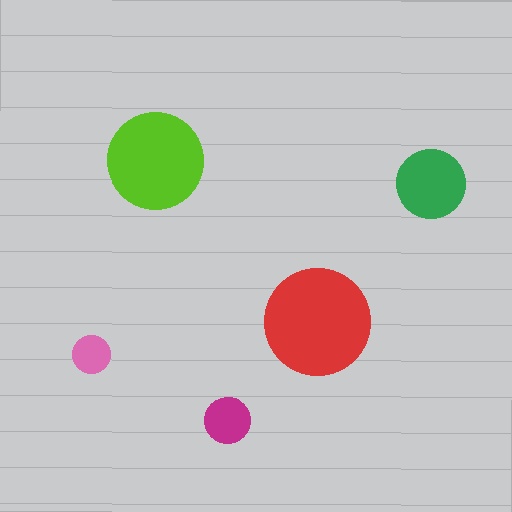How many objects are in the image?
There are 5 objects in the image.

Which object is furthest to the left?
The pink circle is leftmost.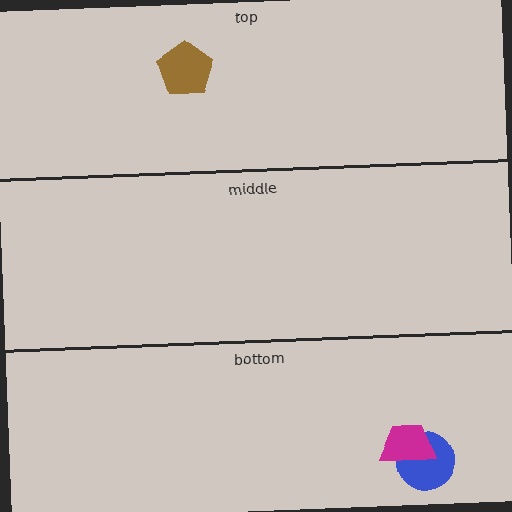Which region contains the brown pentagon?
The top region.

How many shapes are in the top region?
1.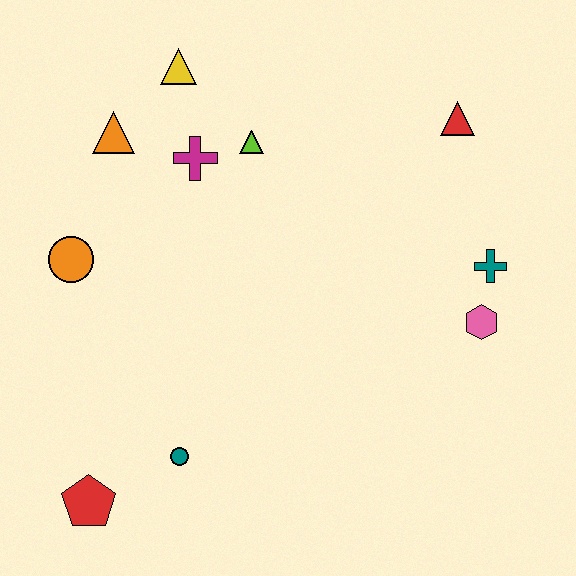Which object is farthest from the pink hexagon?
The red pentagon is farthest from the pink hexagon.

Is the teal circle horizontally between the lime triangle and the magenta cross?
No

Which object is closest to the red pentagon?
The teal circle is closest to the red pentagon.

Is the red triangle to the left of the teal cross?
Yes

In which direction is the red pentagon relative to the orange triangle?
The red pentagon is below the orange triangle.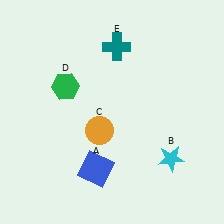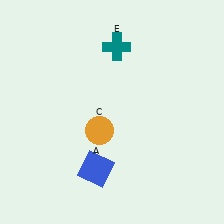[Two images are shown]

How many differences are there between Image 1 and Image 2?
There are 2 differences between the two images.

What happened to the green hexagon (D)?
The green hexagon (D) was removed in Image 2. It was in the top-left area of Image 1.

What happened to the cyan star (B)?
The cyan star (B) was removed in Image 2. It was in the bottom-right area of Image 1.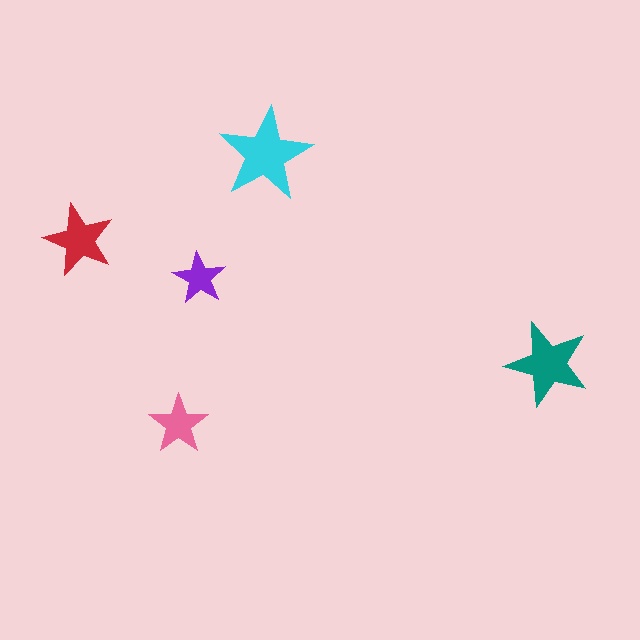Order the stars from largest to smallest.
the cyan one, the teal one, the red one, the pink one, the purple one.